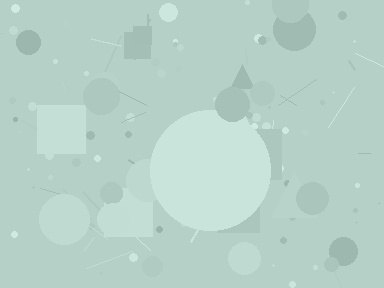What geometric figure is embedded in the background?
A circle is embedded in the background.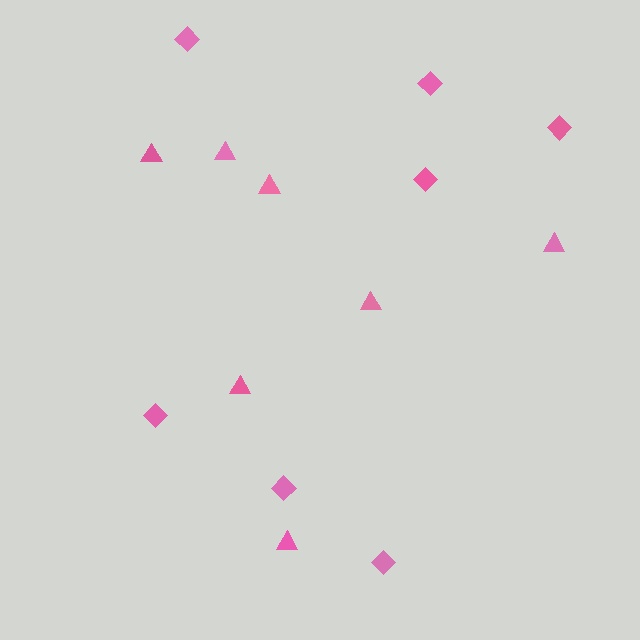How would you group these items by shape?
There are 2 groups: one group of diamonds (7) and one group of triangles (7).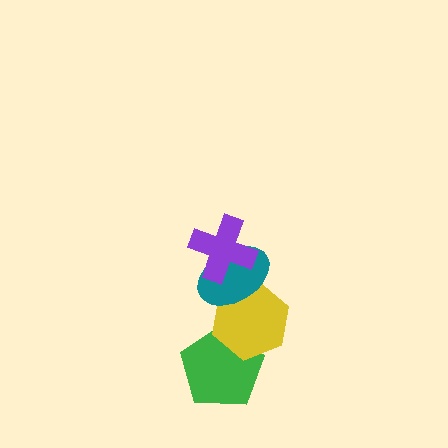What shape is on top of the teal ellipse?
The purple cross is on top of the teal ellipse.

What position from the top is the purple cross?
The purple cross is 1st from the top.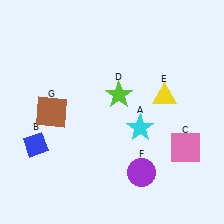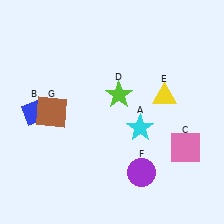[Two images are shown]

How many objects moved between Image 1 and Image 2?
1 object moved between the two images.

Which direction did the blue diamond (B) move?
The blue diamond (B) moved up.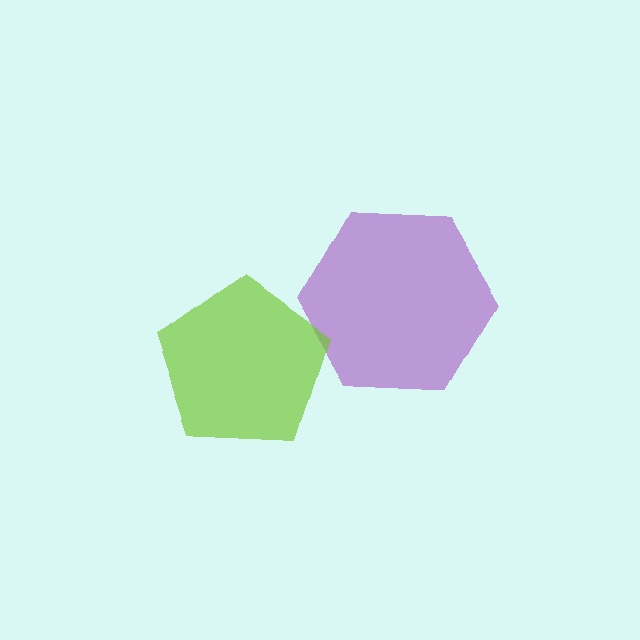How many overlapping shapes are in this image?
There are 2 overlapping shapes in the image.